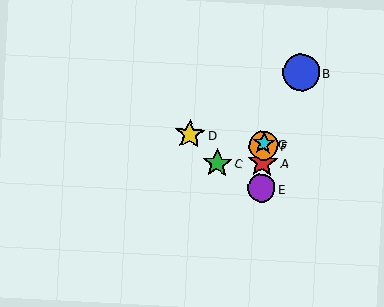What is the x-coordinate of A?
Object A is at x≈263.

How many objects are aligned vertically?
4 objects (A, E, F, G) are aligned vertically.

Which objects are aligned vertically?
Objects A, E, F, G are aligned vertically.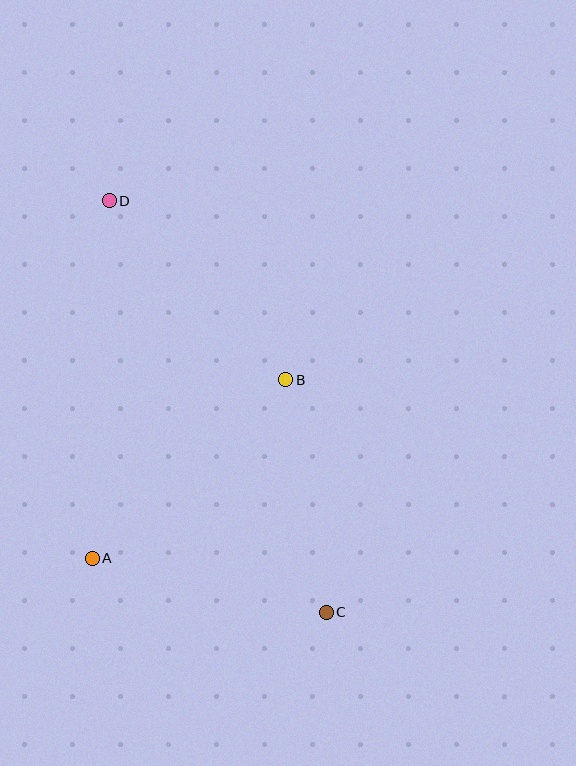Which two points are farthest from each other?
Points C and D are farthest from each other.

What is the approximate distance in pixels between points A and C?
The distance between A and C is approximately 240 pixels.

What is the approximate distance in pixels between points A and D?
The distance between A and D is approximately 358 pixels.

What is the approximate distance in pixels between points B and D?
The distance between B and D is approximately 252 pixels.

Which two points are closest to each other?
Points B and C are closest to each other.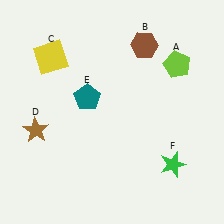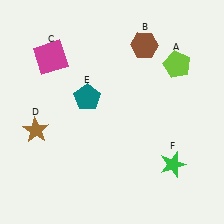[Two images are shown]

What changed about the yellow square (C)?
In Image 1, C is yellow. In Image 2, it changed to magenta.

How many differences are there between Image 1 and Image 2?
There is 1 difference between the two images.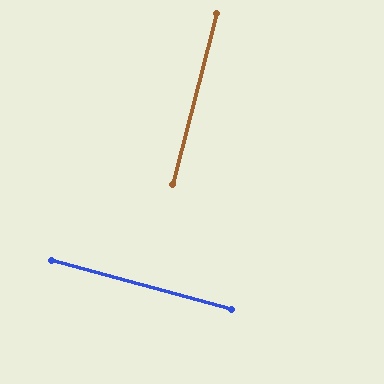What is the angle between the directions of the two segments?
Approximately 90 degrees.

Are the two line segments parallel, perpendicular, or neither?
Perpendicular — they meet at approximately 90°.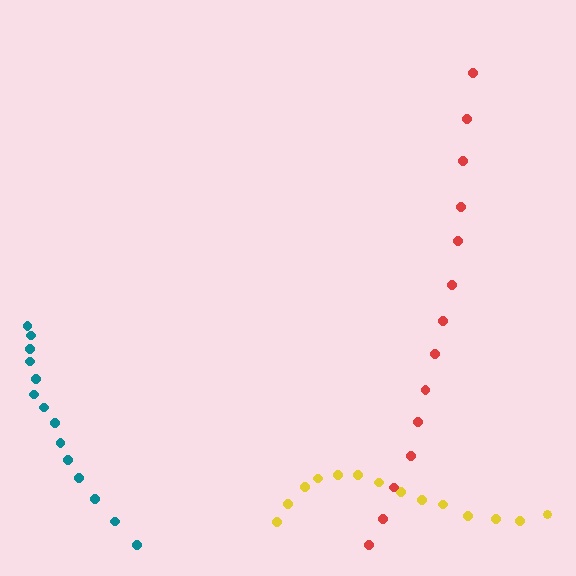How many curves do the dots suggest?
There are 3 distinct paths.